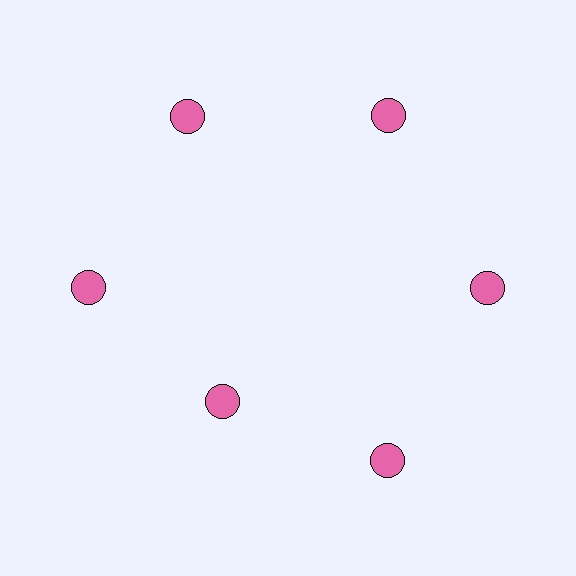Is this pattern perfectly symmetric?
No. The 6 pink circles are arranged in a ring, but one element near the 7 o'clock position is pulled inward toward the center, breaking the 6-fold rotational symmetry.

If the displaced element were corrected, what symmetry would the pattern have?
It would have 6-fold rotational symmetry — the pattern would map onto itself every 60 degrees.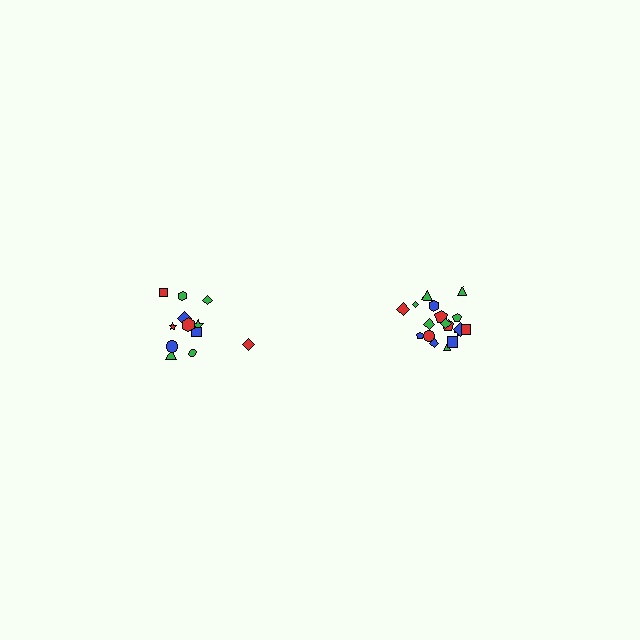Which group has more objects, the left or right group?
The right group.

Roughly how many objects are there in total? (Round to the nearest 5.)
Roughly 30 objects in total.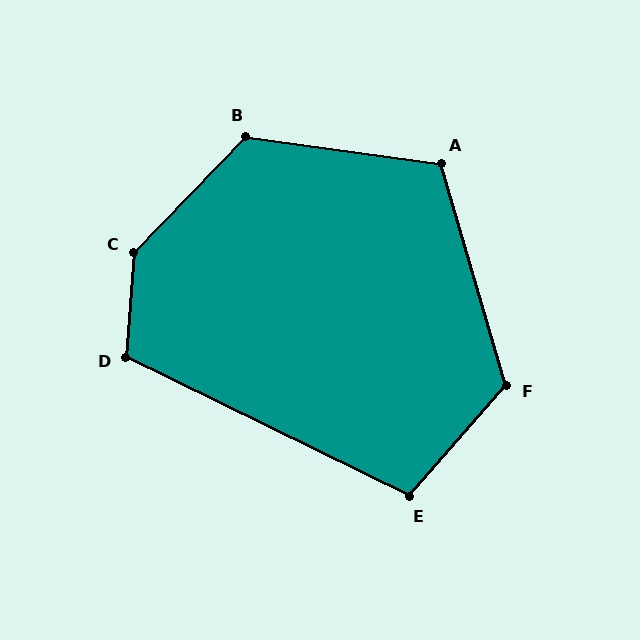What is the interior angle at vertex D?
Approximately 112 degrees (obtuse).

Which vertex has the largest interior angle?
C, at approximately 141 degrees.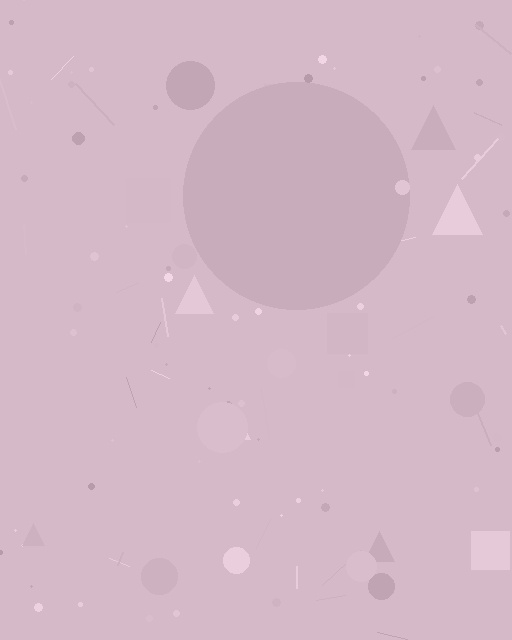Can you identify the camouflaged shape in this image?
The camouflaged shape is a circle.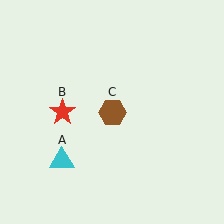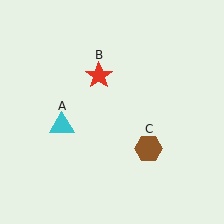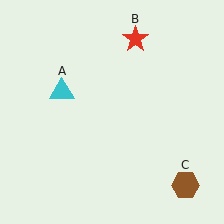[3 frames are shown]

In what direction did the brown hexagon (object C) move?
The brown hexagon (object C) moved down and to the right.